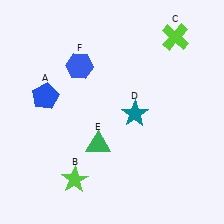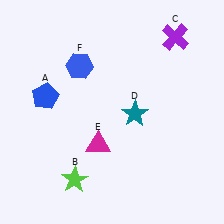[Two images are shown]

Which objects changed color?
C changed from lime to purple. E changed from green to magenta.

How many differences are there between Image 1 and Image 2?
There are 2 differences between the two images.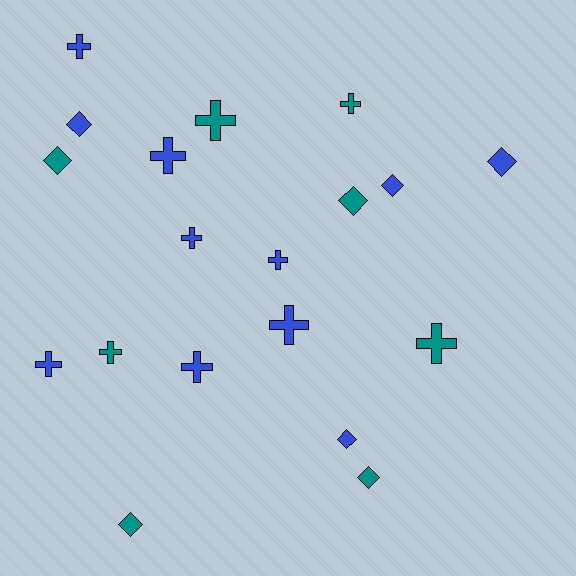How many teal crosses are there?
There are 4 teal crosses.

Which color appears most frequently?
Blue, with 11 objects.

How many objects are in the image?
There are 19 objects.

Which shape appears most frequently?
Cross, with 11 objects.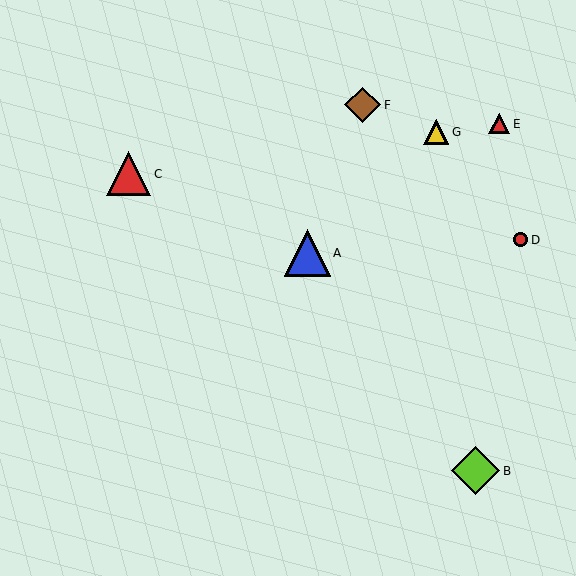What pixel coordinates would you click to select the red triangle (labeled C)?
Click at (129, 174) to select the red triangle C.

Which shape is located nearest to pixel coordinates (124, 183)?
The red triangle (labeled C) at (129, 174) is nearest to that location.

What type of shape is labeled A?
Shape A is a blue triangle.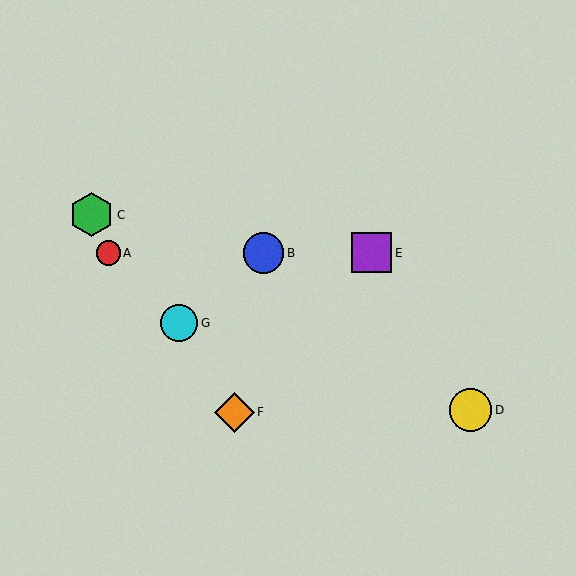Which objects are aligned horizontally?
Objects A, B, E are aligned horizontally.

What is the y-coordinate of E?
Object E is at y≈253.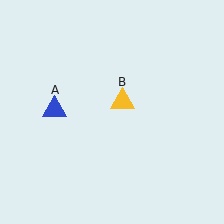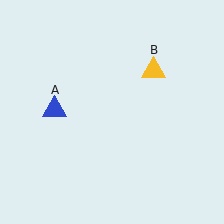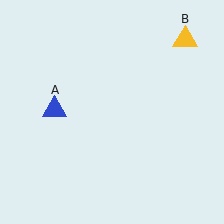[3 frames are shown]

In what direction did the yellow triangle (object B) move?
The yellow triangle (object B) moved up and to the right.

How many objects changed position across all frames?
1 object changed position: yellow triangle (object B).